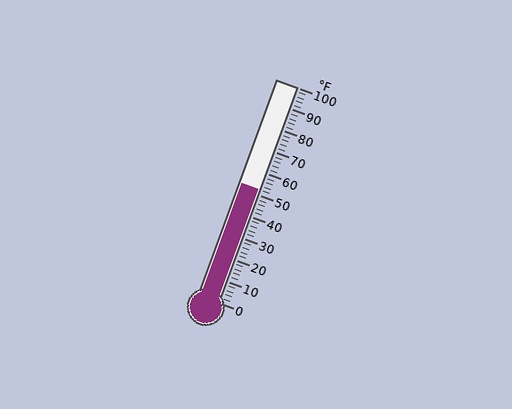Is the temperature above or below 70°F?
The temperature is below 70°F.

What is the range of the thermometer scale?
The thermometer scale ranges from 0°F to 100°F.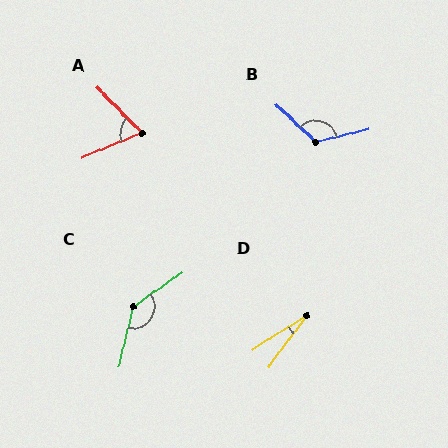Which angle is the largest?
C, at approximately 138 degrees.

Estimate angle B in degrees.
Approximately 124 degrees.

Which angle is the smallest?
D, at approximately 21 degrees.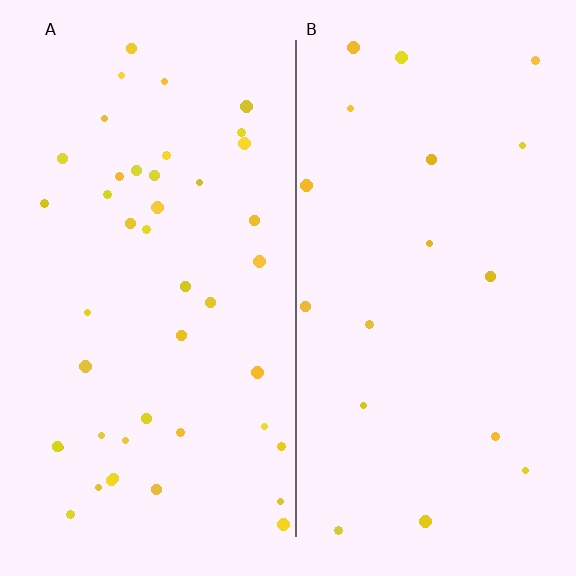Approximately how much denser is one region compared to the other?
Approximately 2.4× — region A over region B.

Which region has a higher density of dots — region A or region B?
A (the left).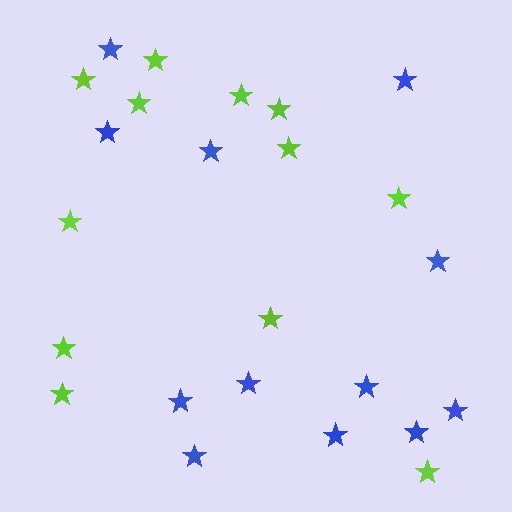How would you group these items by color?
There are 2 groups: one group of blue stars (12) and one group of lime stars (12).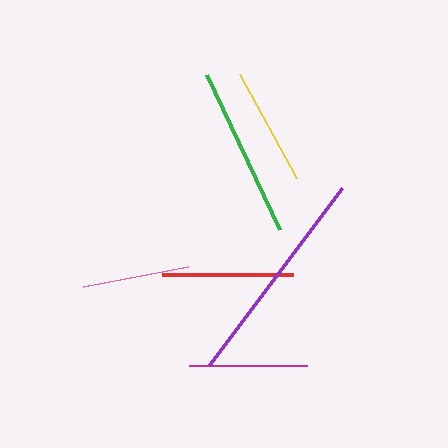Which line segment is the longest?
The purple line is the longest at approximately 222 pixels.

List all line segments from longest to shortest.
From longest to shortest: purple, green, red, yellow, magenta, pink.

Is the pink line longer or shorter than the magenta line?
The magenta line is longer than the pink line.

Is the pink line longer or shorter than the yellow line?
The yellow line is longer than the pink line.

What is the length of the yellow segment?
The yellow segment is approximately 118 pixels long.